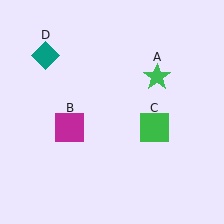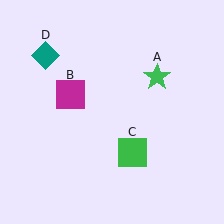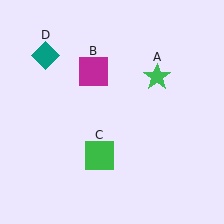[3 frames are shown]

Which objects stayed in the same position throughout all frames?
Green star (object A) and teal diamond (object D) remained stationary.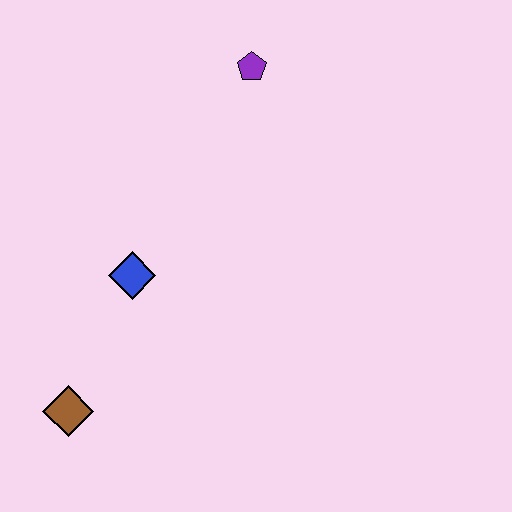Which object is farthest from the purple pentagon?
The brown diamond is farthest from the purple pentagon.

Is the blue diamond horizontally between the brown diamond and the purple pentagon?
Yes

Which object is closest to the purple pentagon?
The blue diamond is closest to the purple pentagon.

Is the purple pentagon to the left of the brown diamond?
No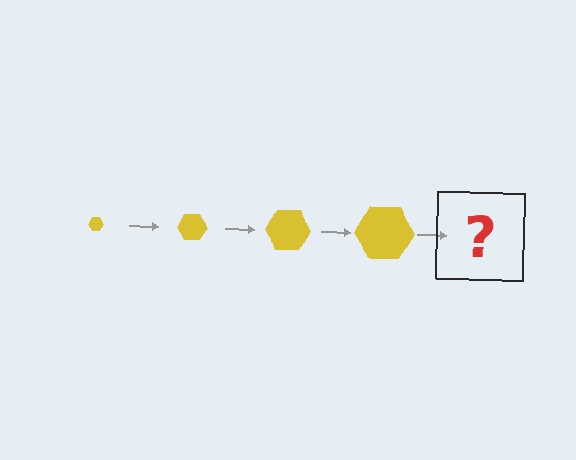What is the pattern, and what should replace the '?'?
The pattern is that the hexagon gets progressively larger each step. The '?' should be a yellow hexagon, larger than the previous one.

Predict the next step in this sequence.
The next step is a yellow hexagon, larger than the previous one.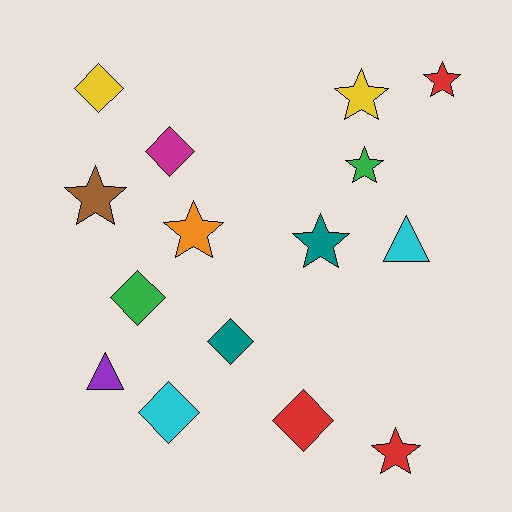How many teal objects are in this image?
There are 2 teal objects.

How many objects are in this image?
There are 15 objects.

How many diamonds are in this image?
There are 6 diamonds.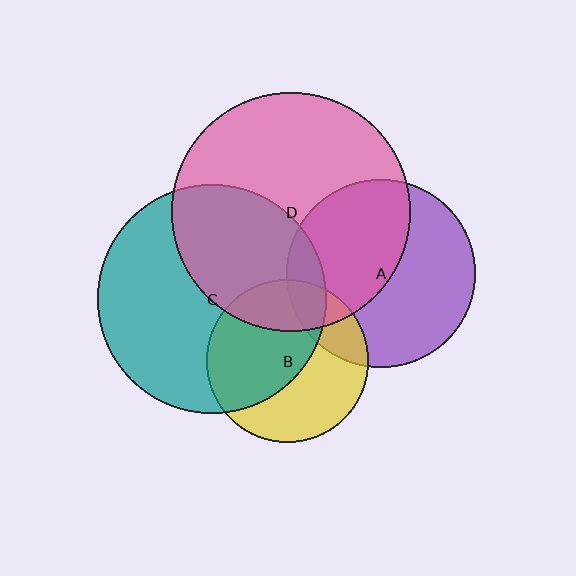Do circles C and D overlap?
Yes.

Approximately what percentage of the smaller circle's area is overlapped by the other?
Approximately 40%.